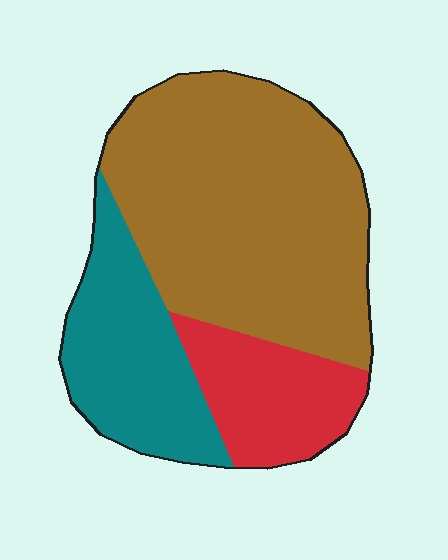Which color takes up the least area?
Red, at roughly 20%.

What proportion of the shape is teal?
Teal takes up about one quarter (1/4) of the shape.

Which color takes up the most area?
Brown, at roughly 60%.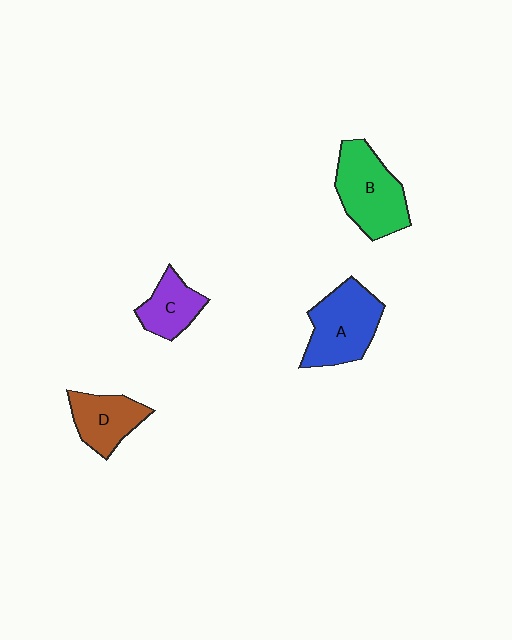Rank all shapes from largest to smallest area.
From largest to smallest: B (green), A (blue), D (brown), C (purple).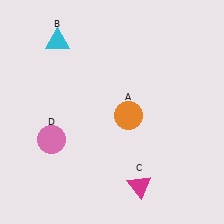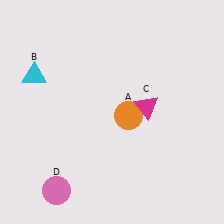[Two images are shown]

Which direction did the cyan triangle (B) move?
The cyan triangle (B) moved down.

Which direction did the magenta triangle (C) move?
The magenta triangle (C) moved up.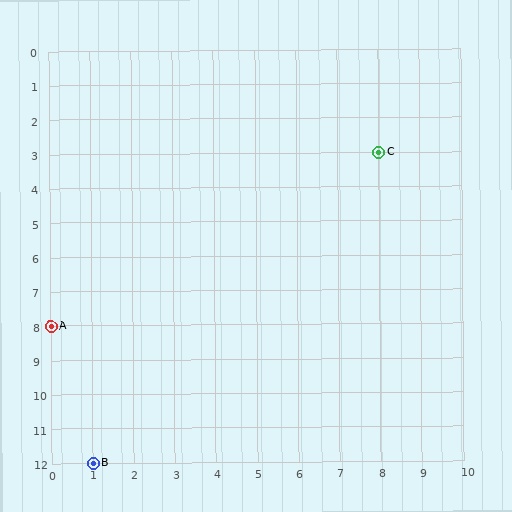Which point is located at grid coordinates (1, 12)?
Point B is at (1, 12).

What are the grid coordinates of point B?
Point B is at grid coordinates (1, 12).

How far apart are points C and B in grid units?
Points C and B are 7 columns and 9 rows apart (about 11.4 grid units diagonally).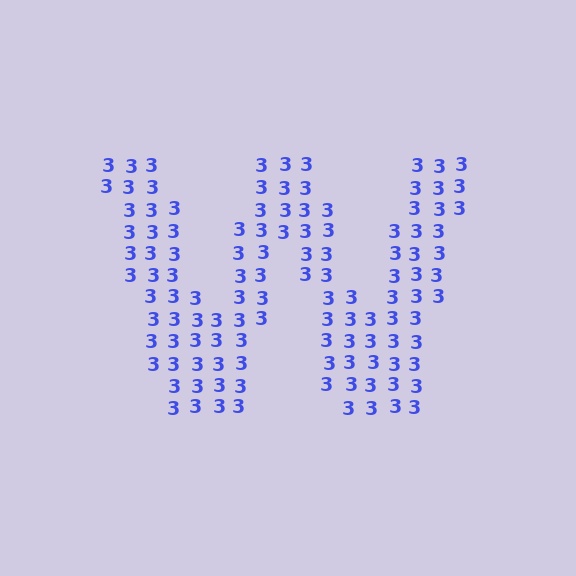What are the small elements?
The small elements are digit 3's.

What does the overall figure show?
The overall figure shows the letter W.